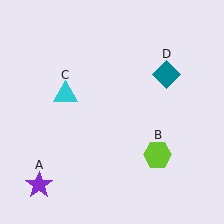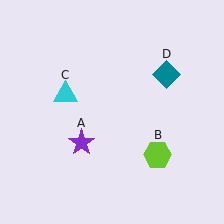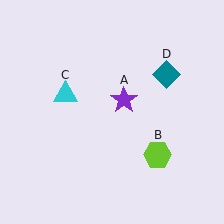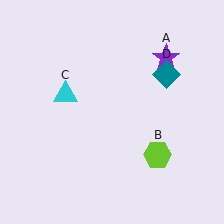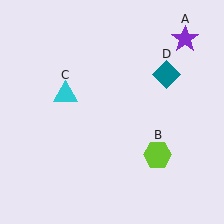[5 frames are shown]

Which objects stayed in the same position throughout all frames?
Lime hexagon (object B) and cyan triangle (object C) and teal diamond (object D) remained stationary.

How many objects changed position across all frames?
1 object changed position: purple star (object A).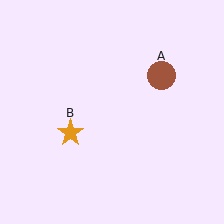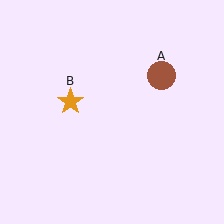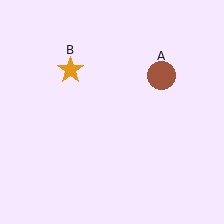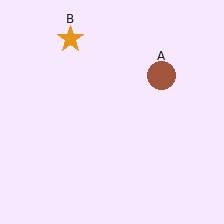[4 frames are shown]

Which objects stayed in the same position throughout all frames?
Brown circle (object A) remained stationary.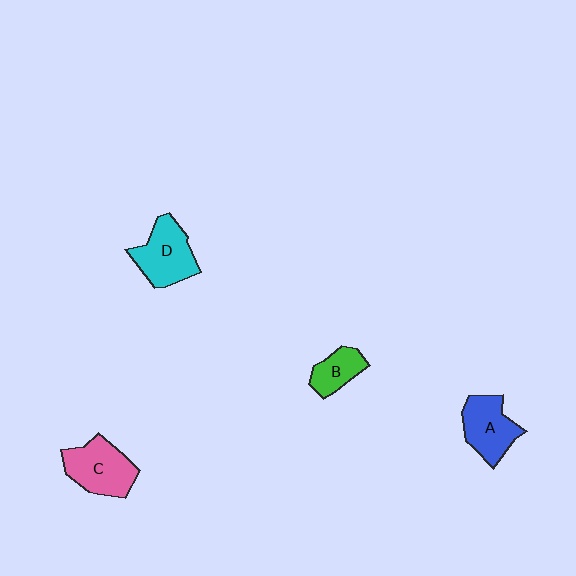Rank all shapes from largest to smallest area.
From largest to smallest: C (pink), D (cyan), A (blue), B (green).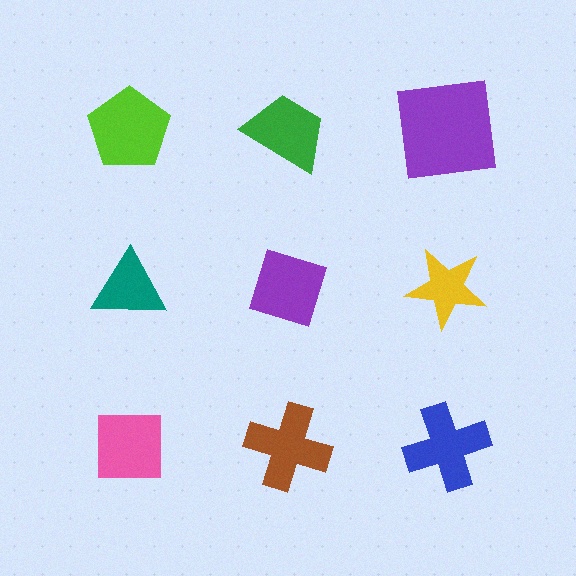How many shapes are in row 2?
3 shapes.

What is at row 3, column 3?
A blue cross.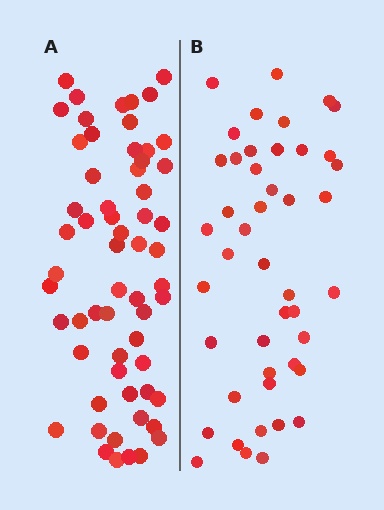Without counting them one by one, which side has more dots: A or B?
Region A (the left region) has more dots.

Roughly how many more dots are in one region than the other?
Region A has approximately 15 more dots than region B.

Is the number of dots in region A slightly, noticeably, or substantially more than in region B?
Region A has noticeably more, but not dramatically so. The ratio is roughly 1.3 to 1.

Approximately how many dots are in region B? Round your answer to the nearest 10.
About 40 dots. (The exact count is 45, which rounds to 40.)